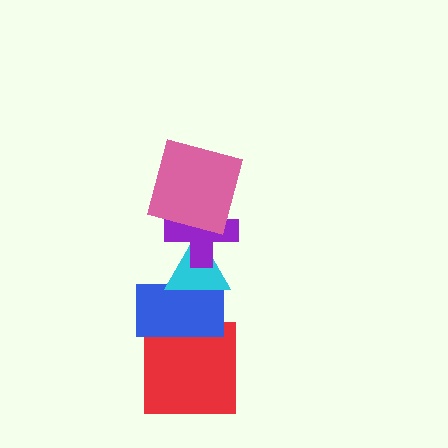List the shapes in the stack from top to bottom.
From top to bottom: the pink square, the purple cross, the cyan triangle, the blue rectangle, the red square.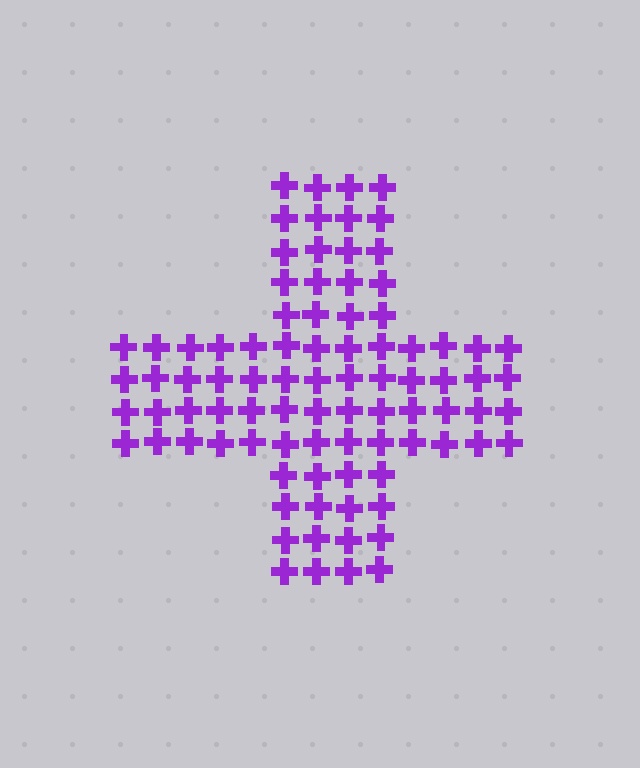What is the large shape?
The large shape is a cross.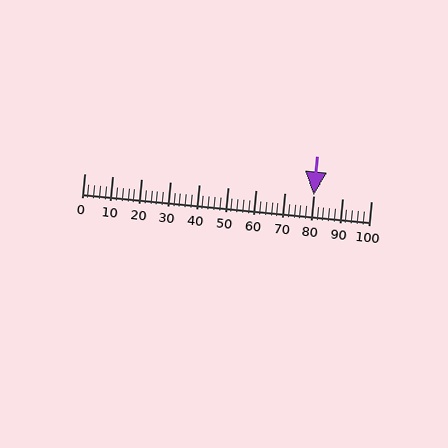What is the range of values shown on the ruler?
The ruler shows values from 0 to 100.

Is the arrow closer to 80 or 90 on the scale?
The arrow is closer to 80.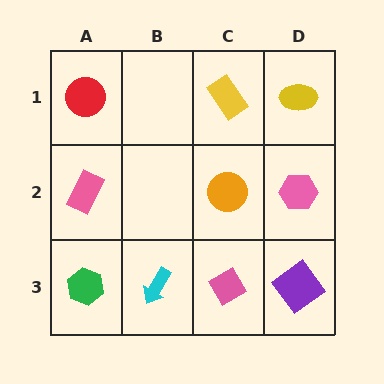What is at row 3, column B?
A cyan arrow.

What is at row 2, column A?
A pink rectangle.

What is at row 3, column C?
A pink diamond.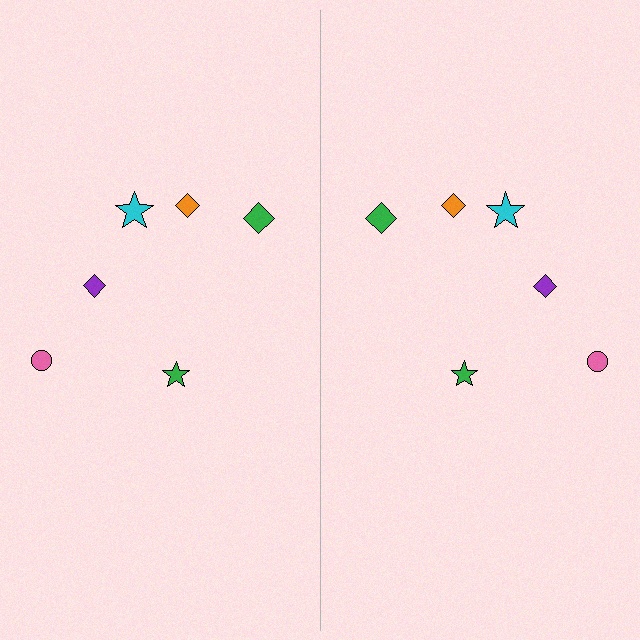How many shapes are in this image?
There are 12 shapes in this image.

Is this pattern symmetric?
Yes, this pattern has bilateral (reflection) symmetry.